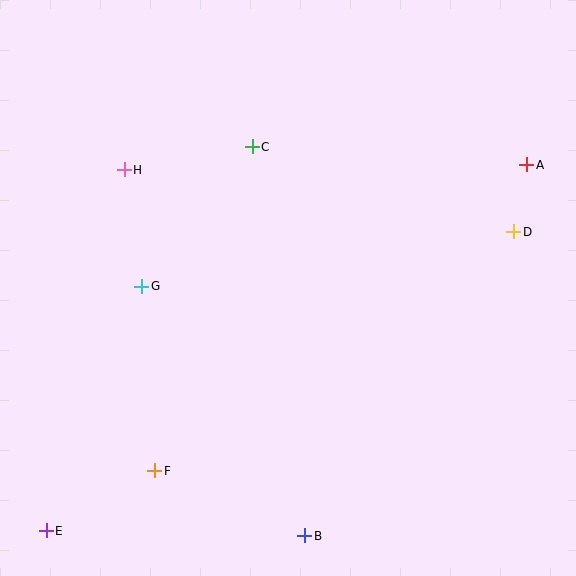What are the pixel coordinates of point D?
Point D is at (514, 232).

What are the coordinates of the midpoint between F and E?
The midpoint between F and E is at (101, 501).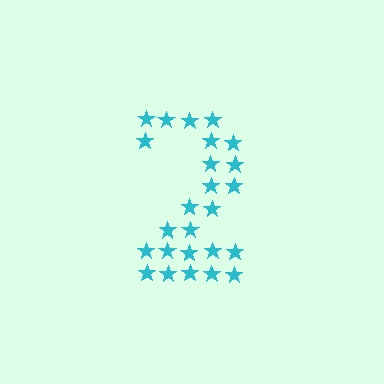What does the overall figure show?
The overall figure shows the digit 2.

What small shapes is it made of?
It is made of small stars.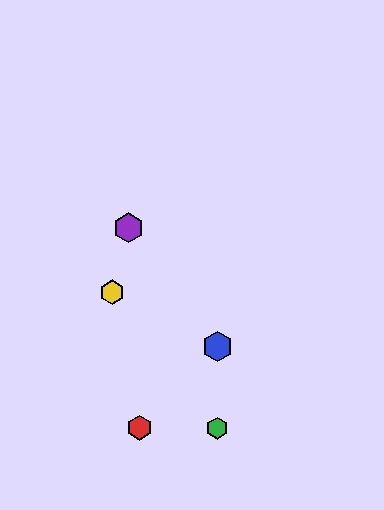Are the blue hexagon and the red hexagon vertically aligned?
No, the blue hexagon is at x≈217 and the red hexagon is at x≈140.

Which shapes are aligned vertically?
The blue hexagon, the green hexagon are aligned vertically.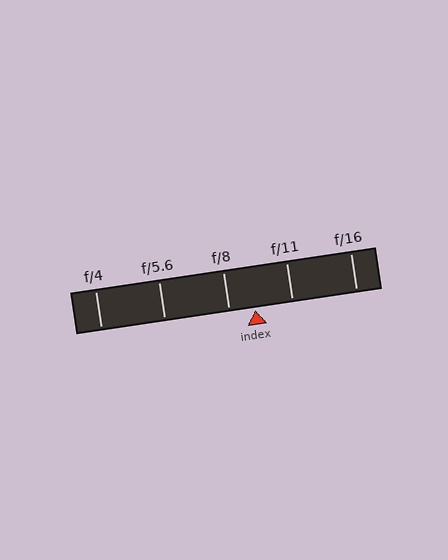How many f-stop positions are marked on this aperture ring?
There are 5 f-stop positions marked.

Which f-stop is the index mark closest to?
The index mark is closest to f/8.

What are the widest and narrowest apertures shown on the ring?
The widest aperture shown is f/4 and the narrowest is f/16.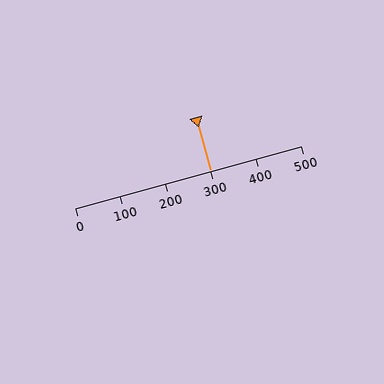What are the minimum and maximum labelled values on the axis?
The axis runs from 0 to 500.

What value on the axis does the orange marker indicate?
The marker indicates approximately 300.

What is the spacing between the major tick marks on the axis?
The major ticks are spaced 100 apart.